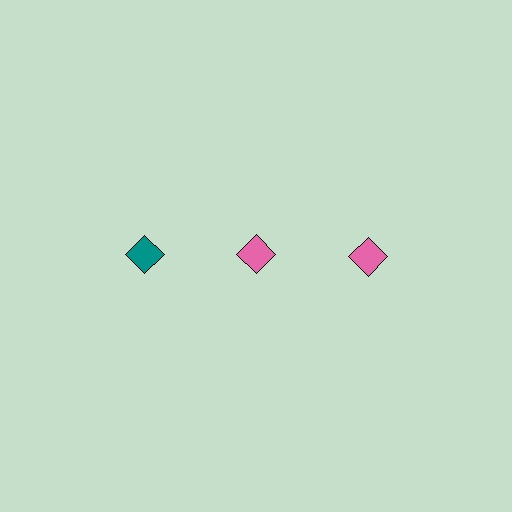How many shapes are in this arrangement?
There are 3 shapes arranged in a grid pattern.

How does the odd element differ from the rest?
It has a different color: teal instead of pink.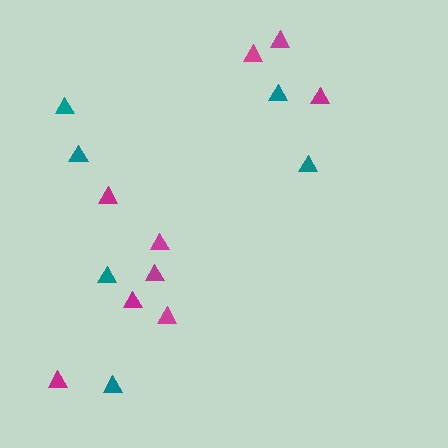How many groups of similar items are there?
There are 2 groups: one group of teal triangles (6) and one group of magenta triangles (9).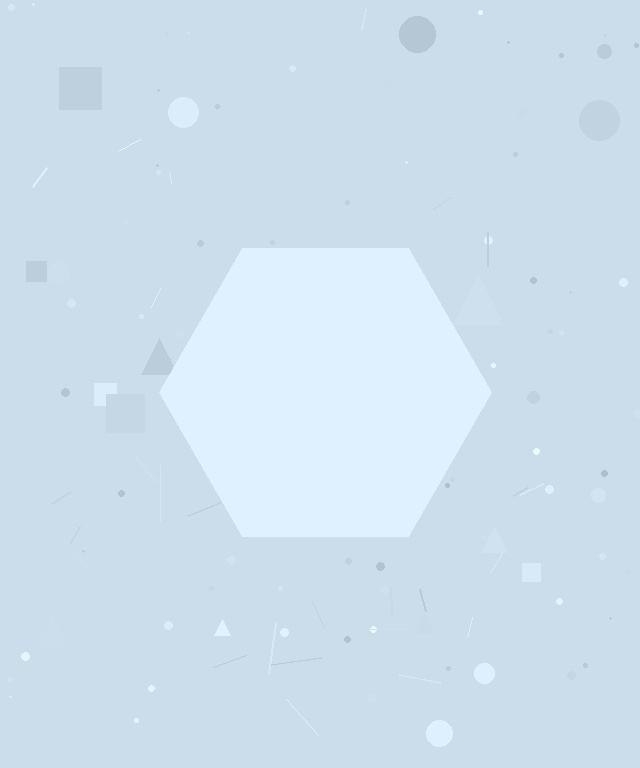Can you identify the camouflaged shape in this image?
The camouflaged shape is a hexagon.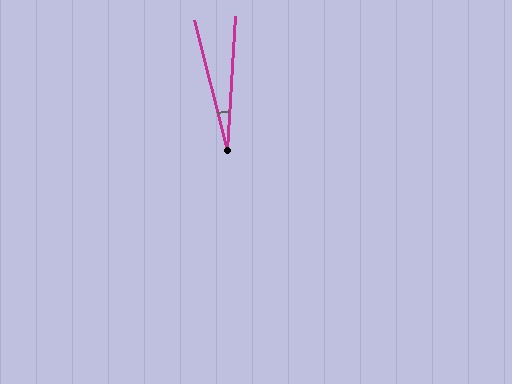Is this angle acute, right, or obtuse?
It is acute.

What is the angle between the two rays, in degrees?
Approximately 18 degrees.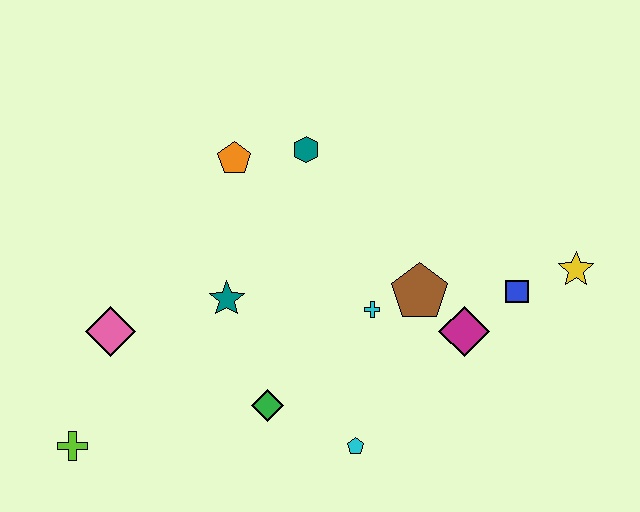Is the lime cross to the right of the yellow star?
No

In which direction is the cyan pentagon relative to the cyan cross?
The cyan pentagon is below the cyan cross.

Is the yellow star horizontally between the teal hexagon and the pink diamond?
No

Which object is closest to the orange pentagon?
The teal hexagon is closest to the orange pentagon.